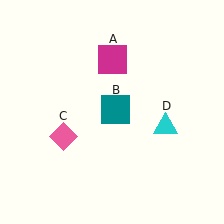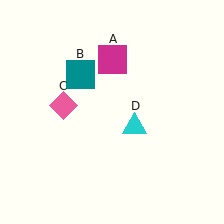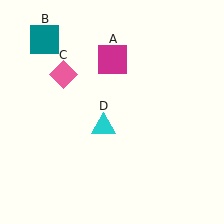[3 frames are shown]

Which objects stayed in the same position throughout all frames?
Magenta square (object A) remained stationary.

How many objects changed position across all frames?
3 objects changed position: teal square (object B), pink diamond (object C), cyan triangle (object D).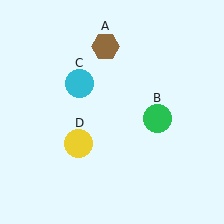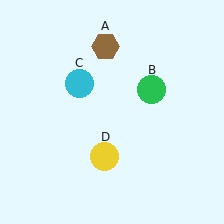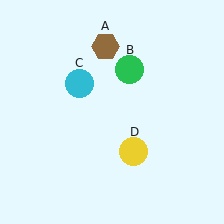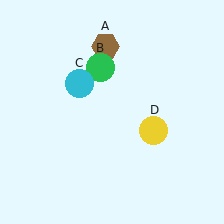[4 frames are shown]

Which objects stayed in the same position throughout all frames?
Brown hexagon (object A) and cyan circle (object C) remained stationary.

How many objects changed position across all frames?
2 objects changed position: green circle (object B), yellow circle (object D).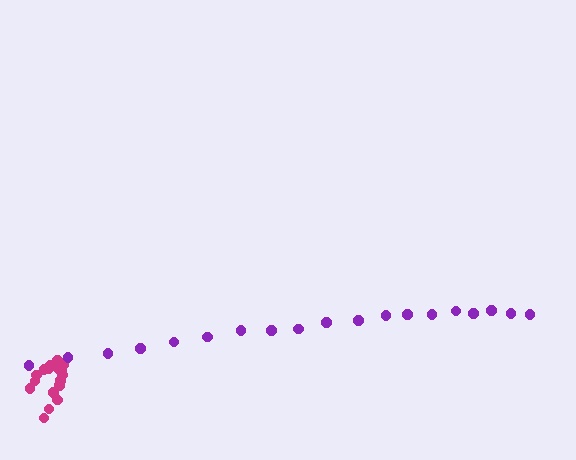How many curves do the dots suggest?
There are 2 distinct paths.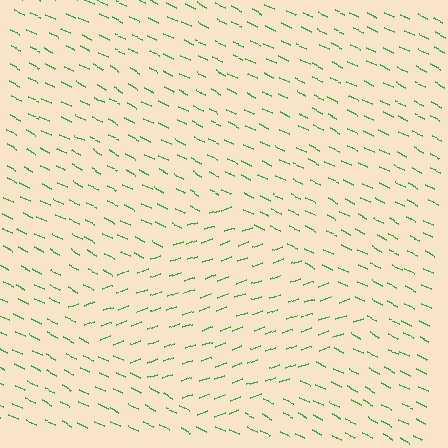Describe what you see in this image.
The image is filled with small green line segments. A diamond region in the image has lines oriented differently from the surrounding lines, creating a visible texture boundary.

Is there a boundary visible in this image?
Yes, there is a texture boundary formed by a change in line orientation.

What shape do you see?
I see a diamond.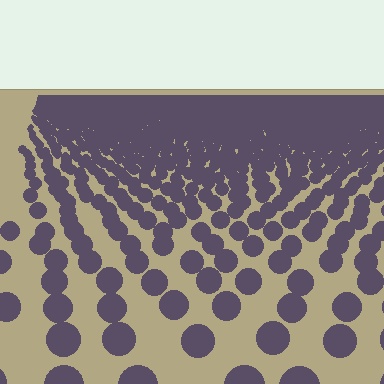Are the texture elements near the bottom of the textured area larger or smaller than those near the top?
Larger. Near the bottom, elements are closer to the viewer and appear at a bigger on-screen size.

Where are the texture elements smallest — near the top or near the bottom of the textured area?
Near the top.